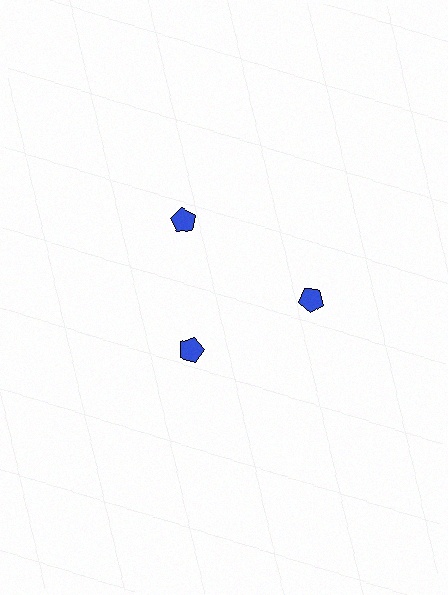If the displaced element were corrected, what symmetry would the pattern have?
It would have 3-fold rotational symmetry — the pattern would map onto itself every 120 degrees.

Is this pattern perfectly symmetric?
No. The 3 blue pentagons are arranged in a ring, but one element near the 7 o'clock position is pulled inward toward the center, breaking the 3-fold rotational symmetry.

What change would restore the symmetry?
The symmetry would be restored by moving it outward, back onto the ring so that all 3 pentagons sit at equal angles and equal distance from the center.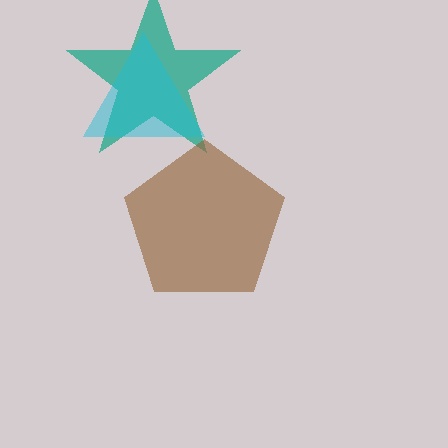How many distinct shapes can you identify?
There are 3 distinct shapes: a teal star, a cyan triangle, a brown pentagon.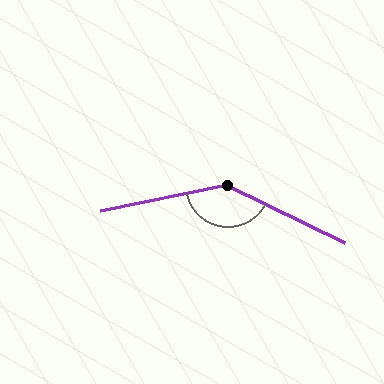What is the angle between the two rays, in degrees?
Approximately 142 degrees.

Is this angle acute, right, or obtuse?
It is obtuse.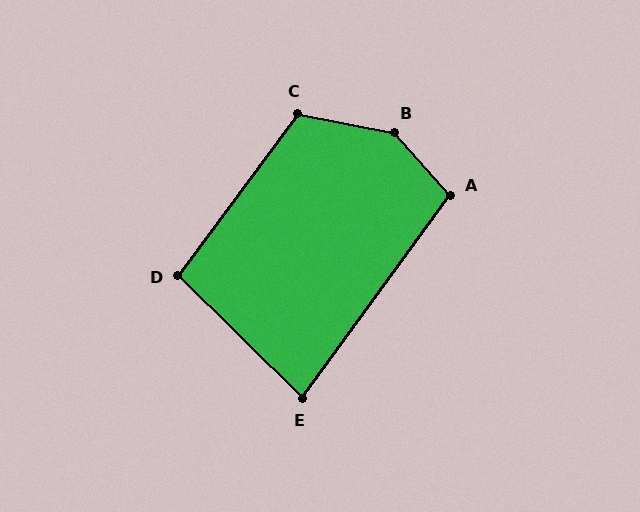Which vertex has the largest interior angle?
B, at approximately 143 degrees.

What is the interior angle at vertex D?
Approximately 98 degrees (obtuse).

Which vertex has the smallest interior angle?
E, at approximately 81 degrees.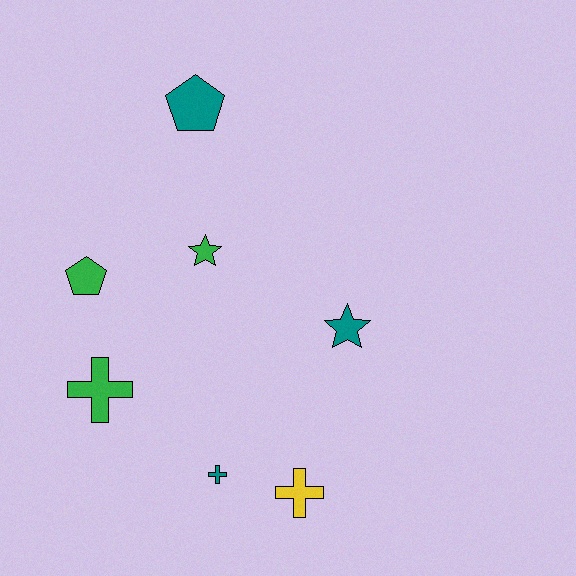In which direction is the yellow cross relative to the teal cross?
The yellow cross is to the right of the teal cross.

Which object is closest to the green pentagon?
The green cross is closest to the green pentagon.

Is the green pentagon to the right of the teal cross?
No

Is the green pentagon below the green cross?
No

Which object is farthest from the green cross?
The teal pentagon is farthest from the green cross.